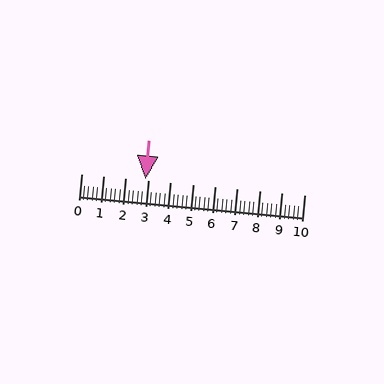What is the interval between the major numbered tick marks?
The major tick marks are spaced 1 units apart.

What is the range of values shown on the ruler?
The ruler shows values from 0 to 10.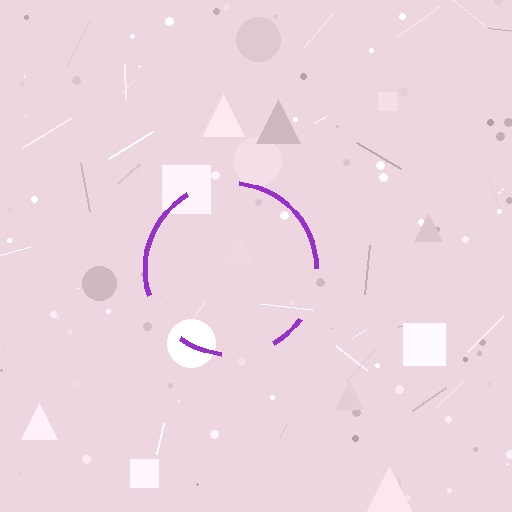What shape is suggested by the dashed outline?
The dashed outline suggests a circle.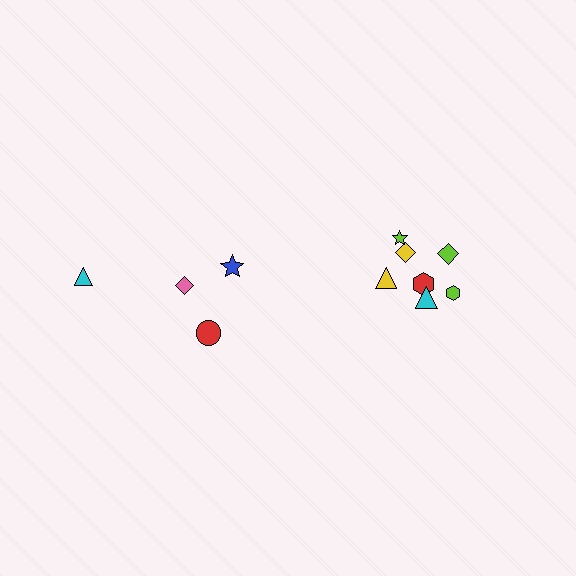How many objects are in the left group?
There are 4 objects.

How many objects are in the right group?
There are 7 objects.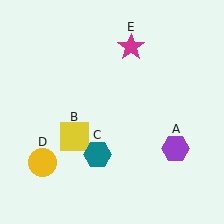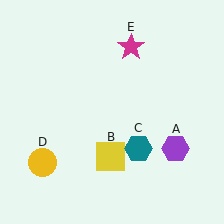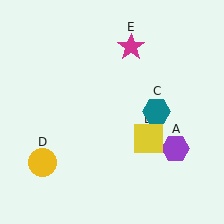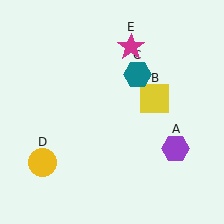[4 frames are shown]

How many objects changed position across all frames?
2 objects changed position: yellow square (object B), teal hexagon (object C).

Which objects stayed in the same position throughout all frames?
Purple hexagon (object A) and yellow circle (object D) and magenta star (object E) remained stationary.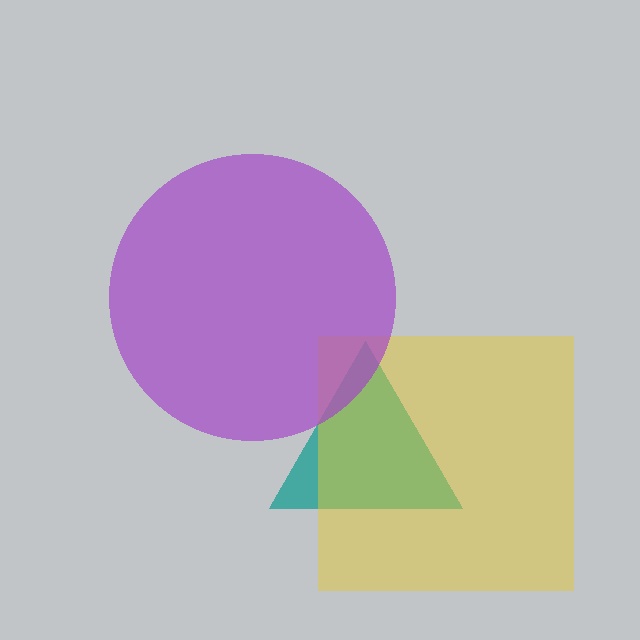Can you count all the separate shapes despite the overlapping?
Yes, there are 3 separate shapes.